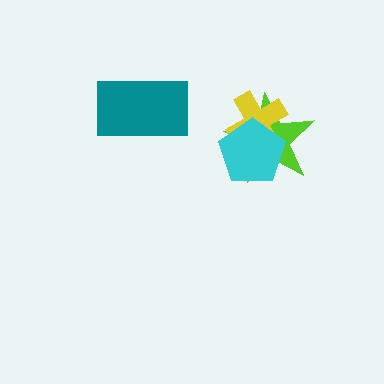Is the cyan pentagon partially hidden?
No, no other shape covers it.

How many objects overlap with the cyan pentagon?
2 objects overlap with the cyan pentagon.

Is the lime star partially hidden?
Yes, it is partially covered by another shape.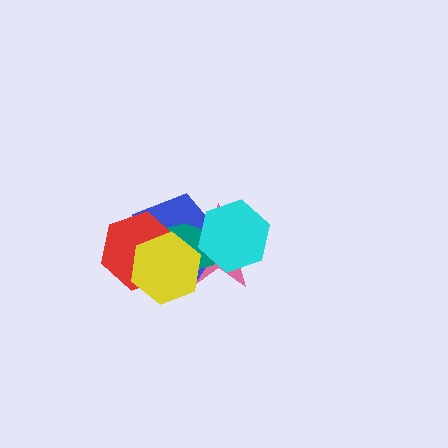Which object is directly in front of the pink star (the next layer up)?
The blue pentagon is directly in front of the pink star.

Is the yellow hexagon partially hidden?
No, no other shape covers it.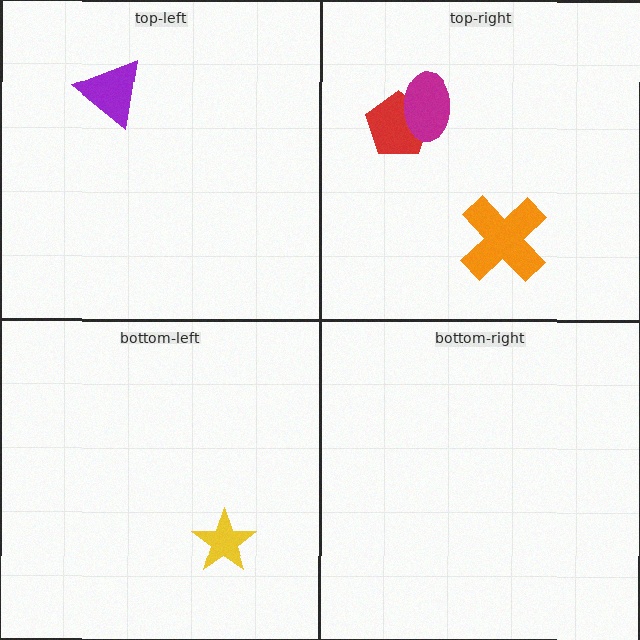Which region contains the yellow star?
The bottom-left region.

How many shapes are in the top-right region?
3.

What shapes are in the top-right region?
The red pentagon, the magenta ellipse, the orange cross.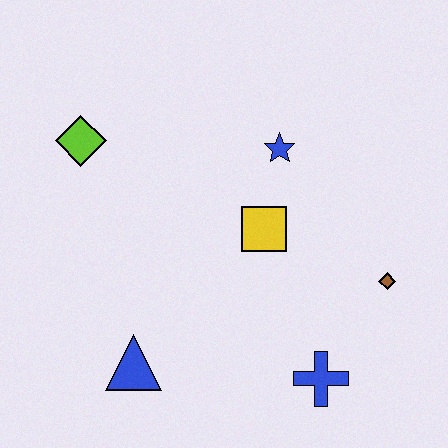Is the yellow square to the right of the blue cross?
No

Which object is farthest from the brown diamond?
The lime diamond is farthest from the brown diamond.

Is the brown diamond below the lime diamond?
Yes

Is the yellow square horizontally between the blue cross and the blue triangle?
Yes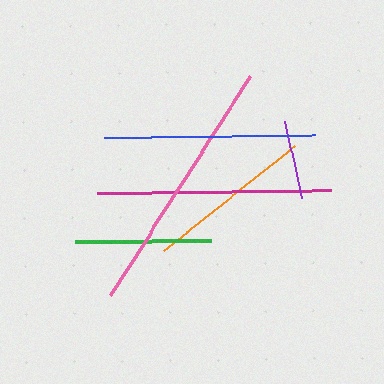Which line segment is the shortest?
The purple line is the shortest at approximately 78 pixels.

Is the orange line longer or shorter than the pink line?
The pink line is longer than the orange line.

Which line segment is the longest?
The pink line is the longest at approximately 260 pixels.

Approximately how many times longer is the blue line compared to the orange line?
The blue line is approximately 1.2 times the length of the orange line.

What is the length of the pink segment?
The pink segment is approximately 260 pixels long.